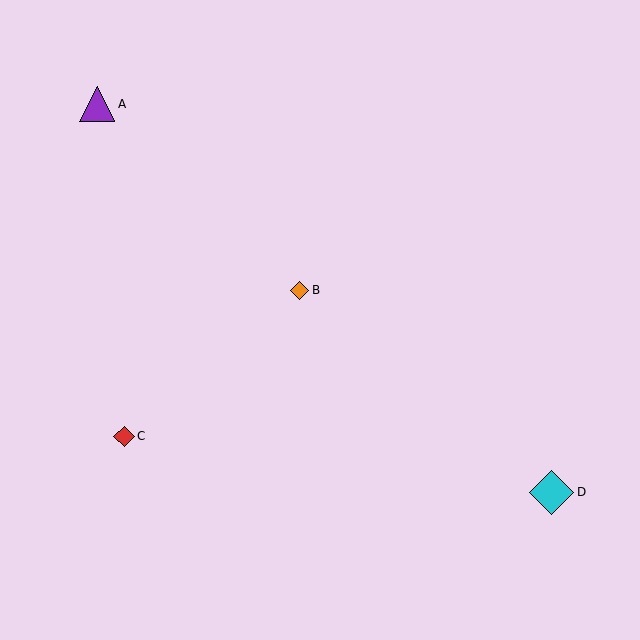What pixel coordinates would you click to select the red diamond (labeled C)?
Click at (124, 436) to select the red diamond C.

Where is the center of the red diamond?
The center of the red diamond is at (124, 436).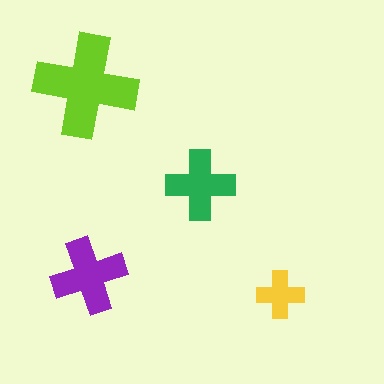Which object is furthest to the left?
The lime cross is leftmost.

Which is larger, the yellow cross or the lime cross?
The lime one.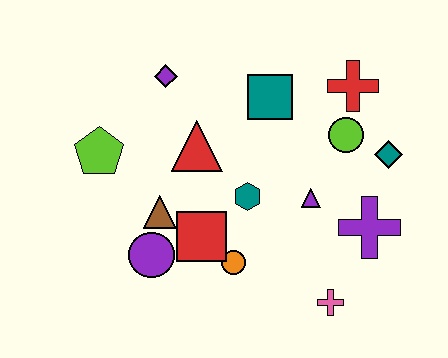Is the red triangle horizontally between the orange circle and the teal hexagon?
No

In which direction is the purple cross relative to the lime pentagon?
The purple cross is to the right of the lime pentagon.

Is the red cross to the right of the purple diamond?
Yes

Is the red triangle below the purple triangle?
No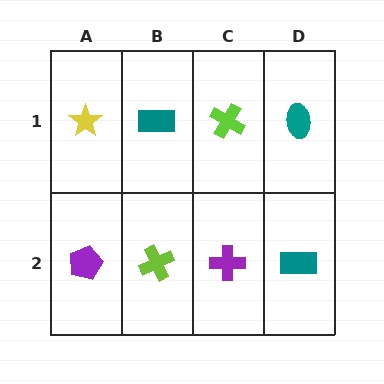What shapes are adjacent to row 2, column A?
A yellow star (row 1, column A), a lime cross (row 2, column B).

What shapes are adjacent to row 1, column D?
A teal rectangle (row 2, column D), a lime cross (row 1, column C).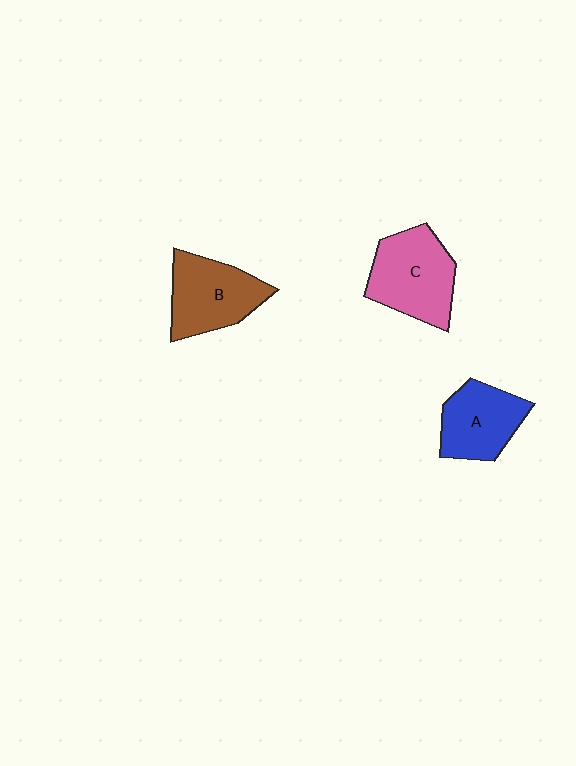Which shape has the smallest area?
Shape A (blue).